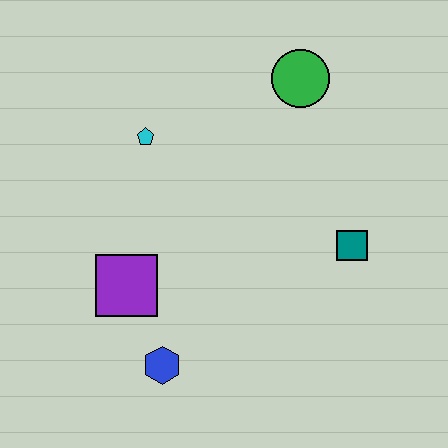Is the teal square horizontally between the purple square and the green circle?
No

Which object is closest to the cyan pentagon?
The purple square is closest to the cyan pentagon.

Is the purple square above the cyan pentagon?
No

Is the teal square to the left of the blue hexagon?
No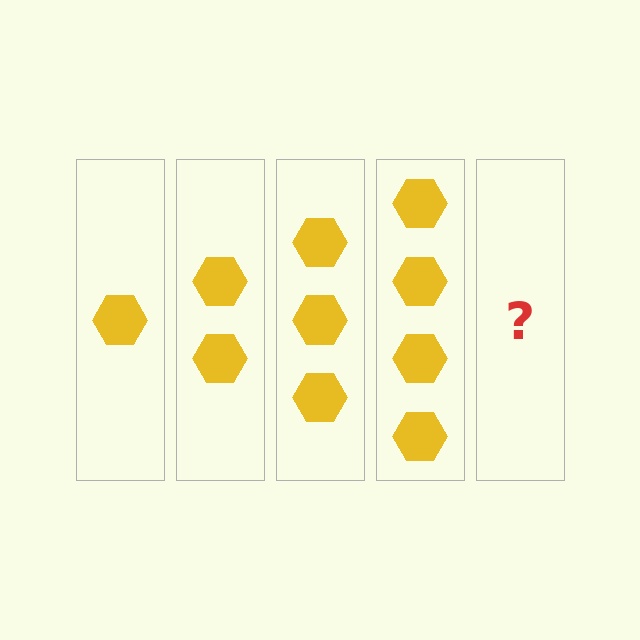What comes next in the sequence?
The next element should be 5 hexagons.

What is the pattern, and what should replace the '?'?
The pattern is that each step adds one more hexagon. The '?' should be 5 hexagons.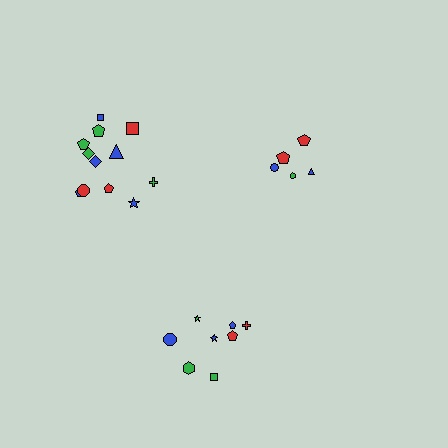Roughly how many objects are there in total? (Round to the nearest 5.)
Roughly 25 objects in total.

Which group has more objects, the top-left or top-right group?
The top-left group.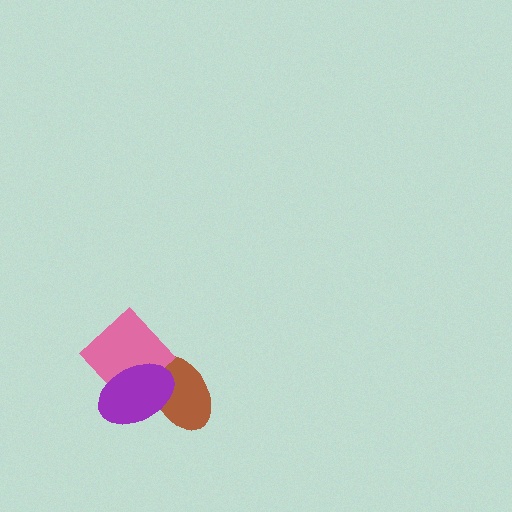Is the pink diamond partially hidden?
Yes, it is partially covered by another shape.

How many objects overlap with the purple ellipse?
2 objects overlap with the purple ellipse.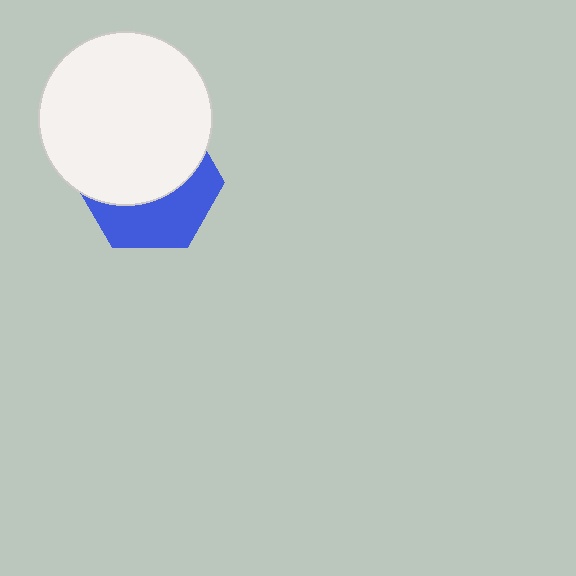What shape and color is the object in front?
The object in front is a white circle.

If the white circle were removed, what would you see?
You would see the complete blue hexagon.